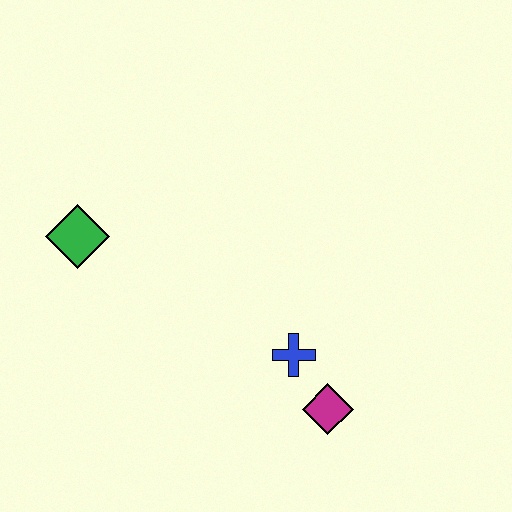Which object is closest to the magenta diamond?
The blue cross is closest to the magenta diamond.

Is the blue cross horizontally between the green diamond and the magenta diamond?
Yes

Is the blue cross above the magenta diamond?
Yes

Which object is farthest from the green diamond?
The magenta diamond is farthest from the green diamond.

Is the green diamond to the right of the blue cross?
No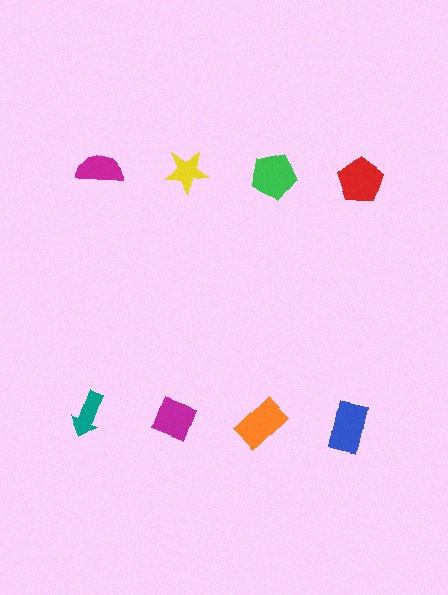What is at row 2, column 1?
A teal arrow.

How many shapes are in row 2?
4 shapes.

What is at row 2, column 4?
A blue rectangle.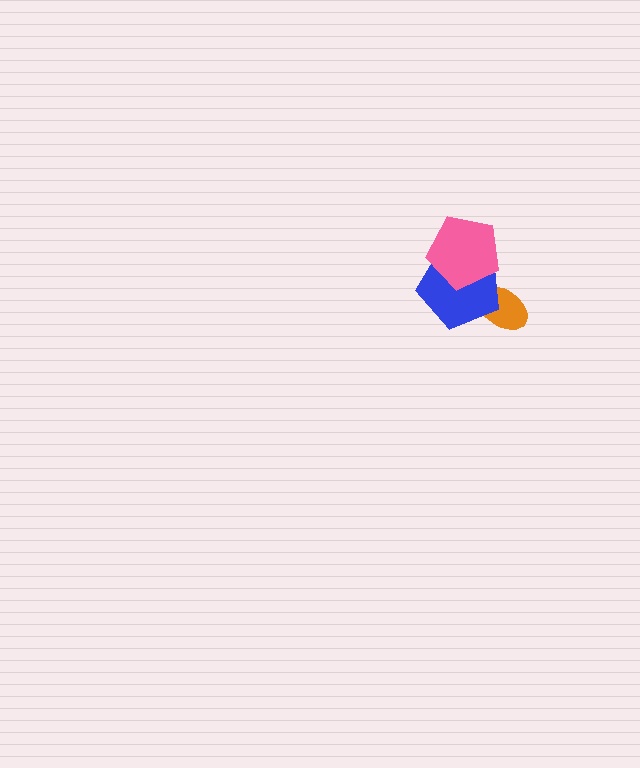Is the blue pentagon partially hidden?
Yes, it is partially covered by another shape.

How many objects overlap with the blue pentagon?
2 objects overlap with the blue pentagon.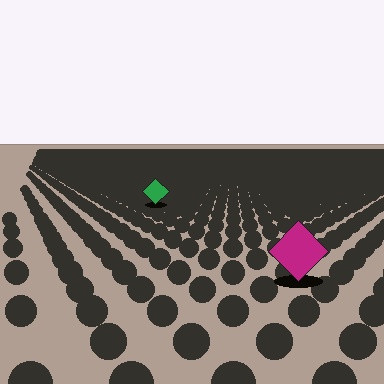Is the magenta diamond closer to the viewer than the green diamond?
Yes. The magenta diamond is closer — you can tell from the texture gradient: the ground texture is coarser near it.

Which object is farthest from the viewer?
The green diamond is farthest from the viewer. It appears smaller and the ground texture around it is denser.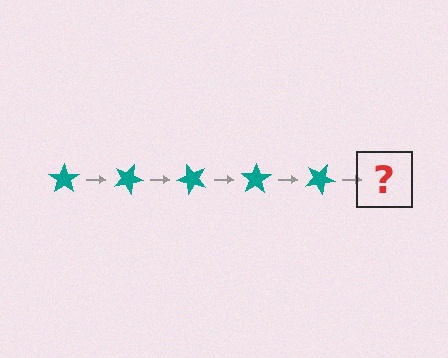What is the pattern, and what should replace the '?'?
The pattern is that the star rotates 25 degrees each step. The '?' should be a teal star rotated 125 degrees.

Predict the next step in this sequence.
The next step is a teal star rotated 125 degrees.